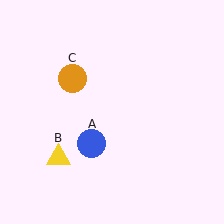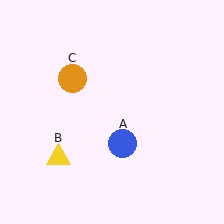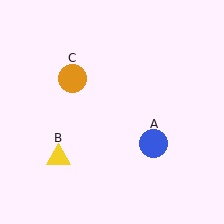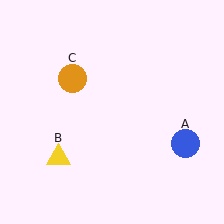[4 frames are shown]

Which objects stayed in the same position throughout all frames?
Yellow triangle (object B) and orange circle (object C) remained stationary.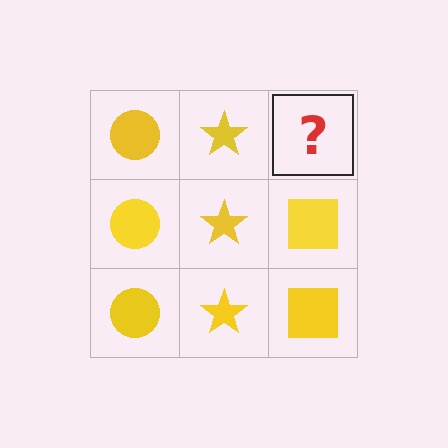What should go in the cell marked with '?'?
The missing cell should contain a yellow square.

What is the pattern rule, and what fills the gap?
The rule is that each column has a consistent shape. The gap should be filled with a yellow square.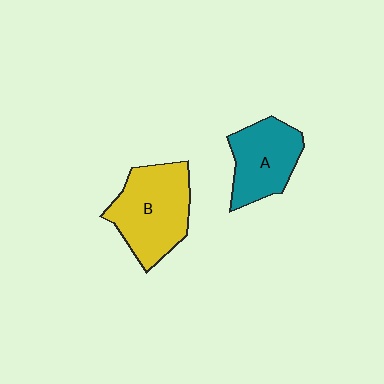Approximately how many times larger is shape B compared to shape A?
Approximately 1.3 times.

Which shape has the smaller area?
Shape A (teal).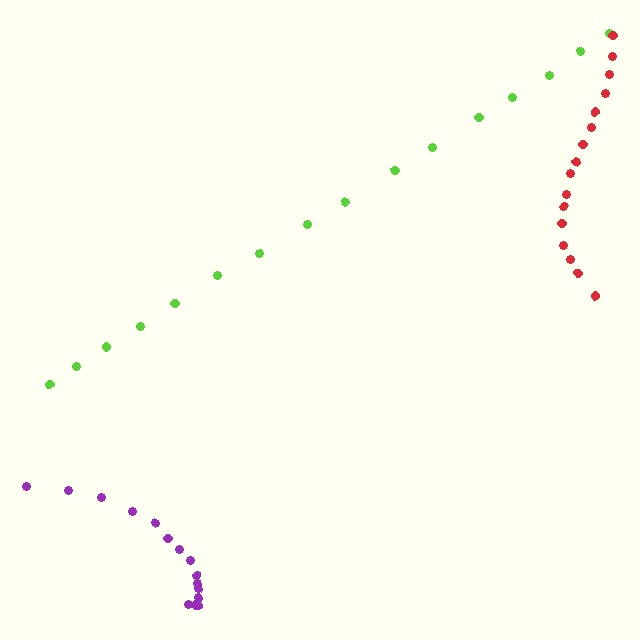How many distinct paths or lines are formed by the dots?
There are 3 distinct paths.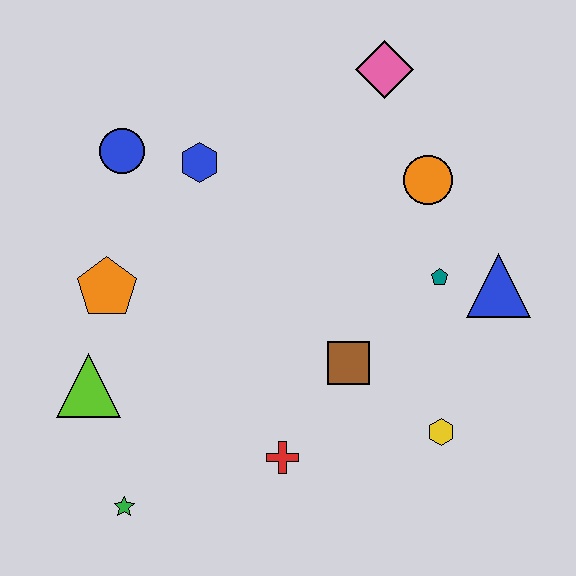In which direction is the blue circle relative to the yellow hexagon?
The blue circle is to the left of the yellow hexagon.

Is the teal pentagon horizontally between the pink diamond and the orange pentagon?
No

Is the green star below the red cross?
Yes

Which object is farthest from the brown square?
The blue circle is farthest from the brown square.